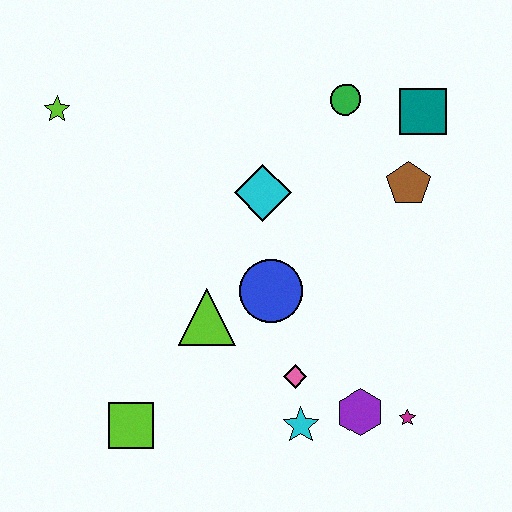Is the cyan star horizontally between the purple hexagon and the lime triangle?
Yes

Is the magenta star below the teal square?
Yes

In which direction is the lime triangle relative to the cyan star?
The lime triangle is above the cyan star.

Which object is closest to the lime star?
The cyan diamond is closest to the lime star.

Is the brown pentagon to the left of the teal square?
Yes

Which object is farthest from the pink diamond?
The lime star is farthest from the pink diamond.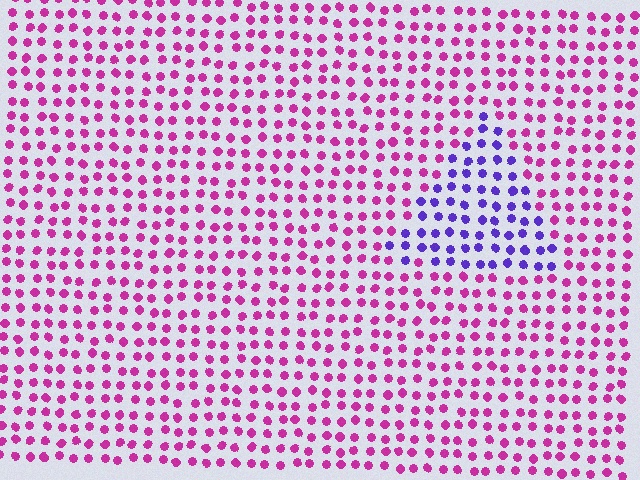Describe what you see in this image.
The image is filled with small magenta elements in a uniform arrangement. A triangle-shaped region is visible where the elements are tinted to a slightly different hue, forming a subtle color boundary.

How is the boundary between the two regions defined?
The boundary is defined purely by a slight shift in hue (about 58 degrees). Spacing, size, and orientation are identical on both sides.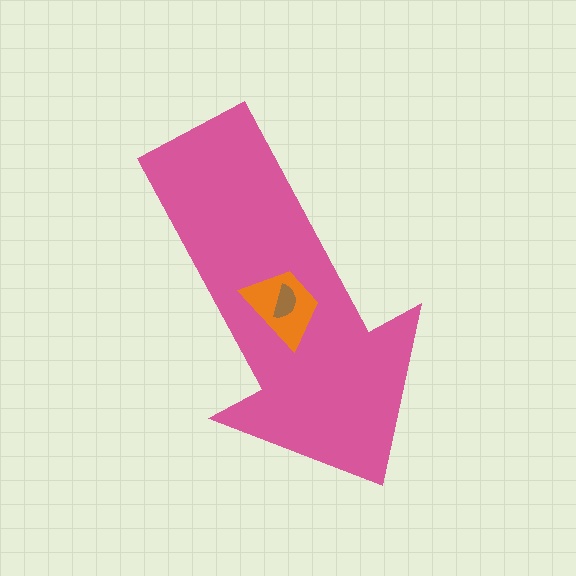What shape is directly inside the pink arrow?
The orange trapezoid.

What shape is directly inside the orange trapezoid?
The brown semicircle.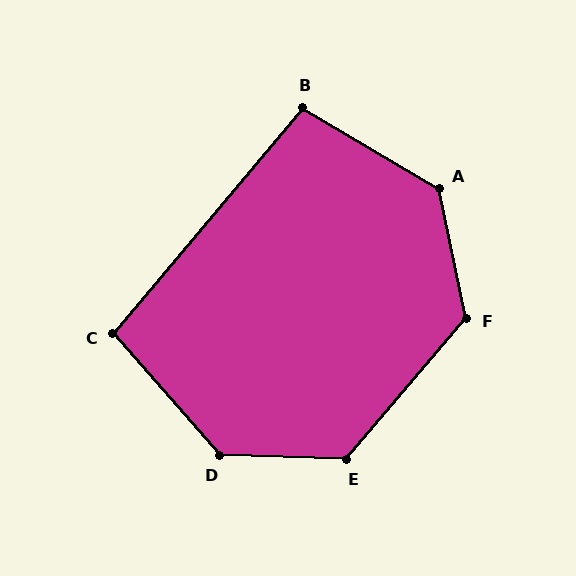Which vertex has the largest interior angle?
D, at approximately 133 degrees.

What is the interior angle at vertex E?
Approximately 129 degrees (obtuse).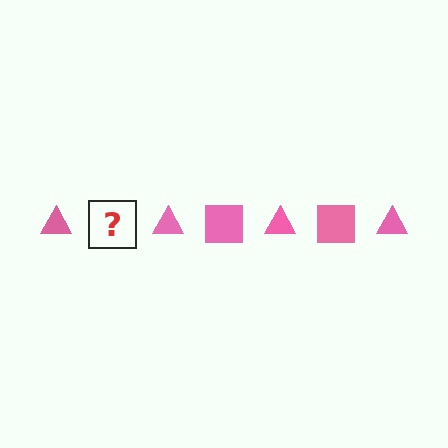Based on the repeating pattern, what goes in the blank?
The blank should be a pink square.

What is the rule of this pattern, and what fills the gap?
The rule is that the pattern cycles through triangle, square shapes in pink. The gap should be filled with a pink square.